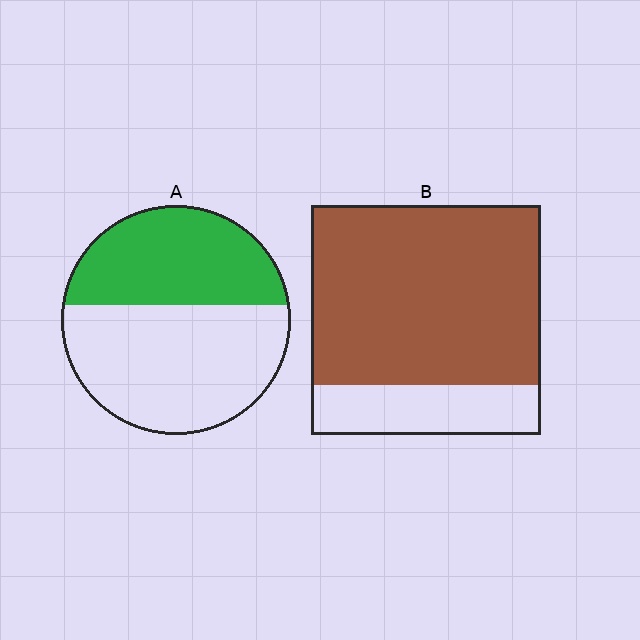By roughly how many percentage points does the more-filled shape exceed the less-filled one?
By roughly 35 percentage points (B over A).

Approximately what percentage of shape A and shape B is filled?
A is approximately 40% and B is approximately 80%.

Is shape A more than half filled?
No.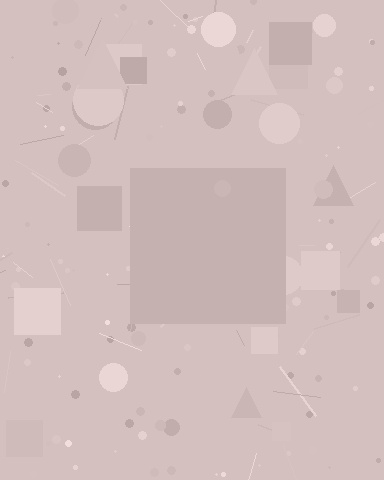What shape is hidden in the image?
A square is hidden in the image.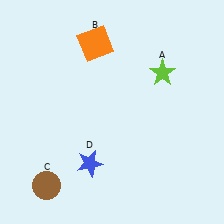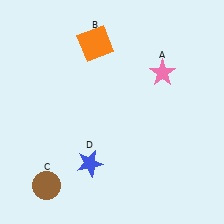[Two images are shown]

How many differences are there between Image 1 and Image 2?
There is 1 difference between the two images.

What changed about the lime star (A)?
In Image 1, A is lime. In Image 2, it changed to pink.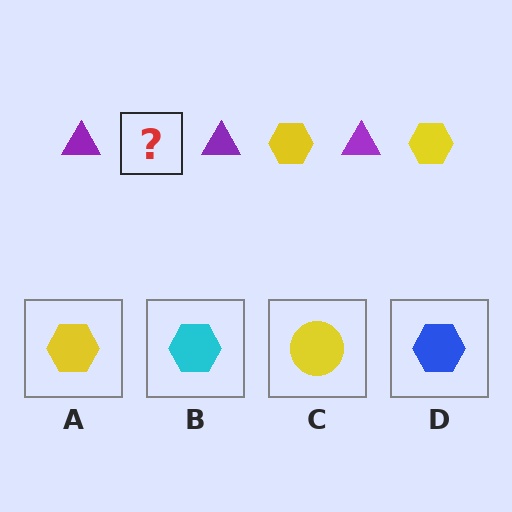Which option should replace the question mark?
Option A.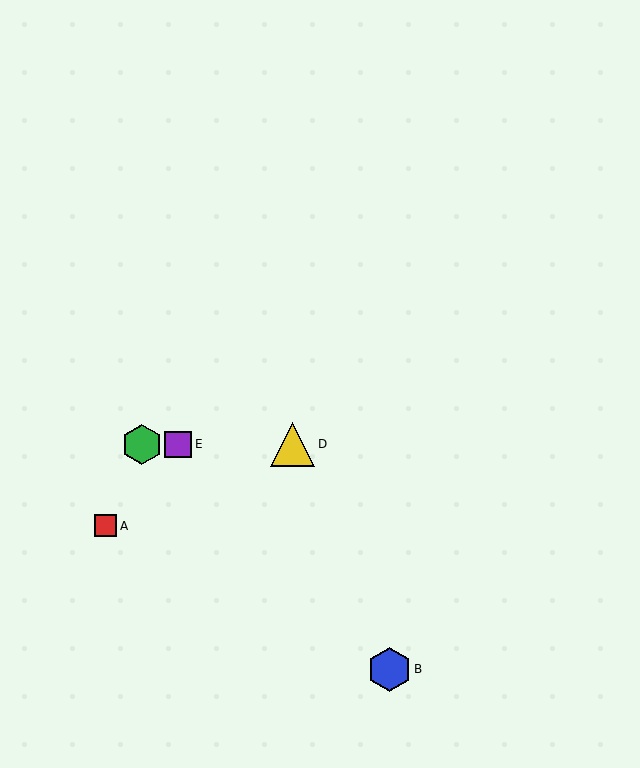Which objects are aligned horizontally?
Objects C, D, E are aligned horizontally.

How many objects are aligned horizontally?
3 objects (C, D, E) are aligned horizontally.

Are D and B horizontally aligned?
No, D is at y≈444 and B is at y≈669.